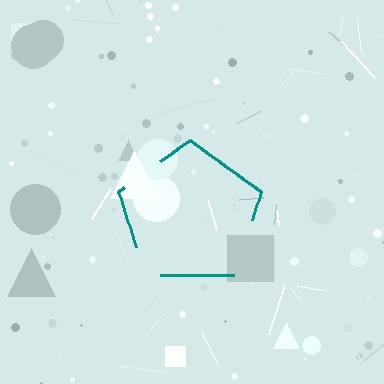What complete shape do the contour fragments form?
The contour fragments form a pentagon.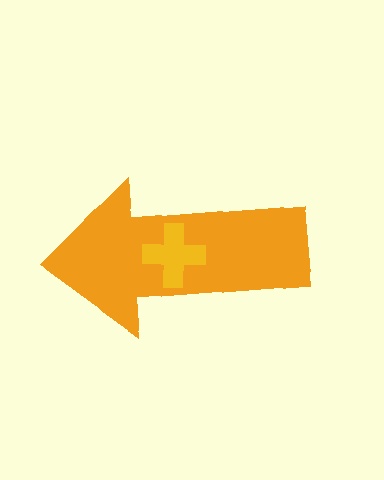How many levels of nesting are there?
2.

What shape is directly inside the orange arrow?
The yellow cross.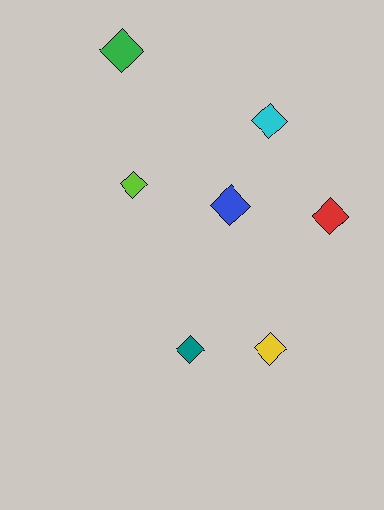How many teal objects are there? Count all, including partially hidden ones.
There is 1 teal object.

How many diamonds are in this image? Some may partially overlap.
There are 7 diamonds.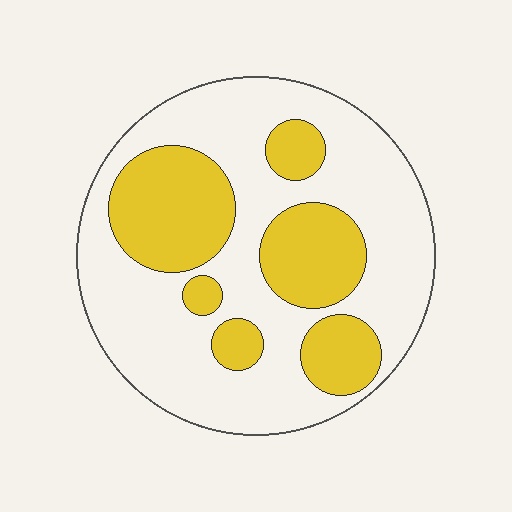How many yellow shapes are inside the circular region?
6.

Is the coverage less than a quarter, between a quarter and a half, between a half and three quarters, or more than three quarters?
Between a quarter and a half.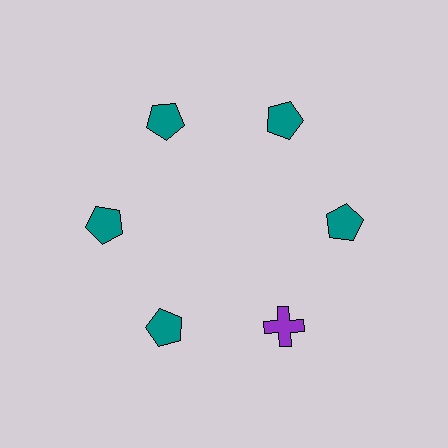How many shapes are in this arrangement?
There are 6 shapes arranged in a ring pattern.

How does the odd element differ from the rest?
It differs in both color (purple instead of teal) and shape (cross instead of pentagon).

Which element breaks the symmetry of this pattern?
The purple cross at roughly the 5 o'clock position breaks the symmetry. All other shapes are teal pentagons.